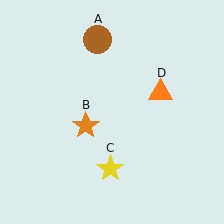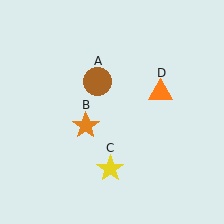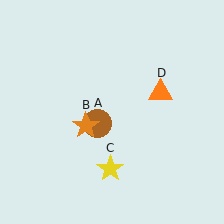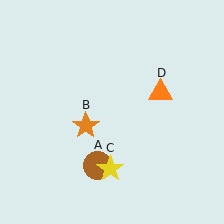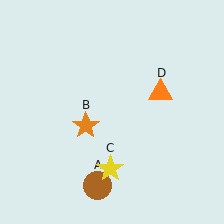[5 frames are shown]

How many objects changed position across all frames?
1 object changed position: brown circle (object A).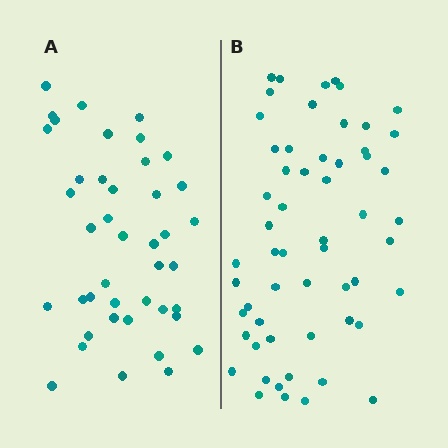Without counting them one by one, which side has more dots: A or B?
Region B (the right region) has more dots.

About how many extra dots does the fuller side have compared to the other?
Region B has approximately 15 more dots than region A.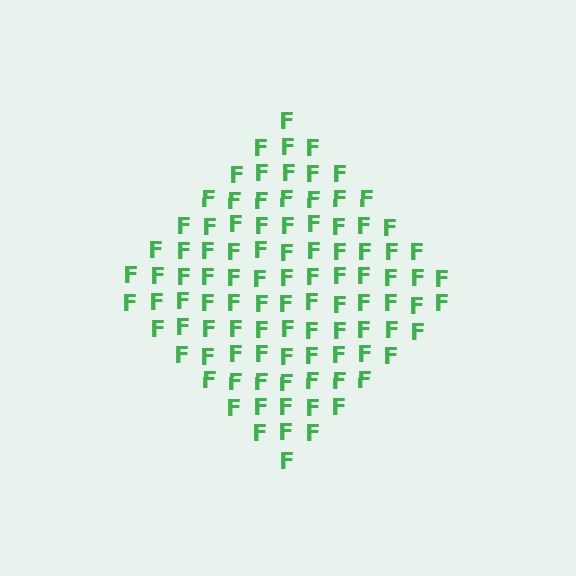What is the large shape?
The large shape is a diamond.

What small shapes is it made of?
It is made of small letter F's.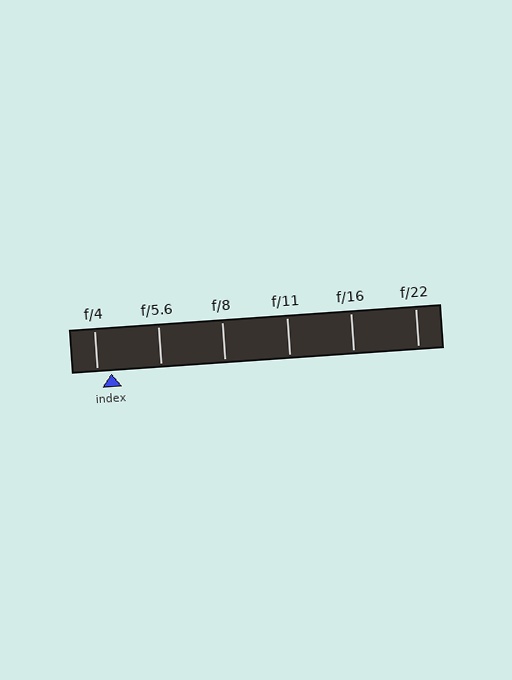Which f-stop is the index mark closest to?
The index mark is closest to f/4.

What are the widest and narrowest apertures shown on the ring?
The widest aperture shown is f/4 and the narrowest is f/22.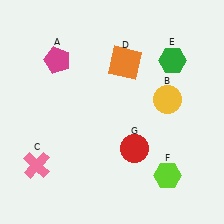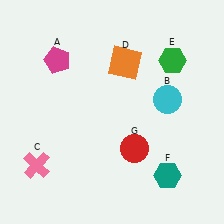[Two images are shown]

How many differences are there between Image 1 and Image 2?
There are 2 differences between the two images.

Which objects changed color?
B changed from yellow to cyan. F changed from lime to teal.